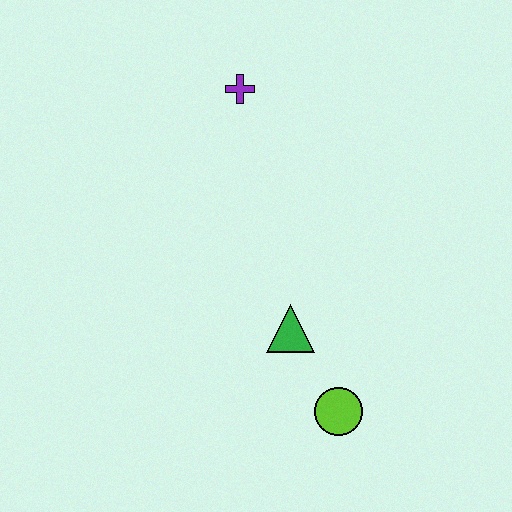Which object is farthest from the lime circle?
The purple cross is farthest from the lime circle.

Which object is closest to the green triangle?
The lime circle is closest to the green triangle.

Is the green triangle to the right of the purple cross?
Yes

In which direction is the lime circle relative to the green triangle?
The lime circle is below the green triangle.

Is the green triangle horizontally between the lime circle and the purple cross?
Yes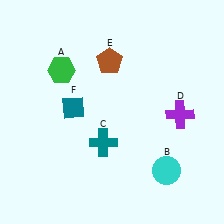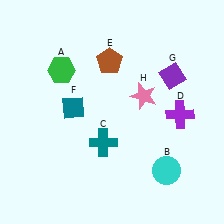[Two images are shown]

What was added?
A purple diamond (G), a pink star (H) were added in Image 2.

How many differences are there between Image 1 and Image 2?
There are 2 differences between the two images.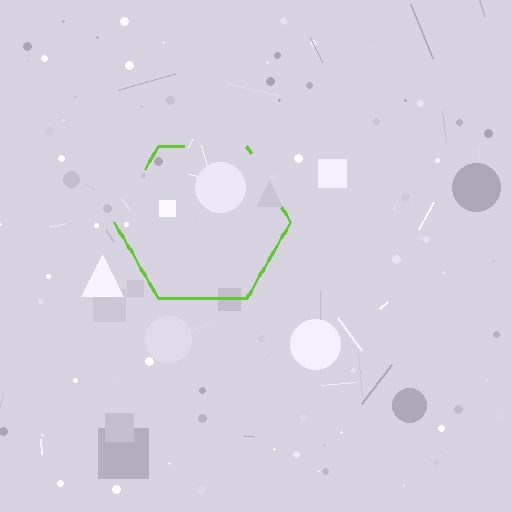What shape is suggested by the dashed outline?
The dashed outline suggests a hexagon.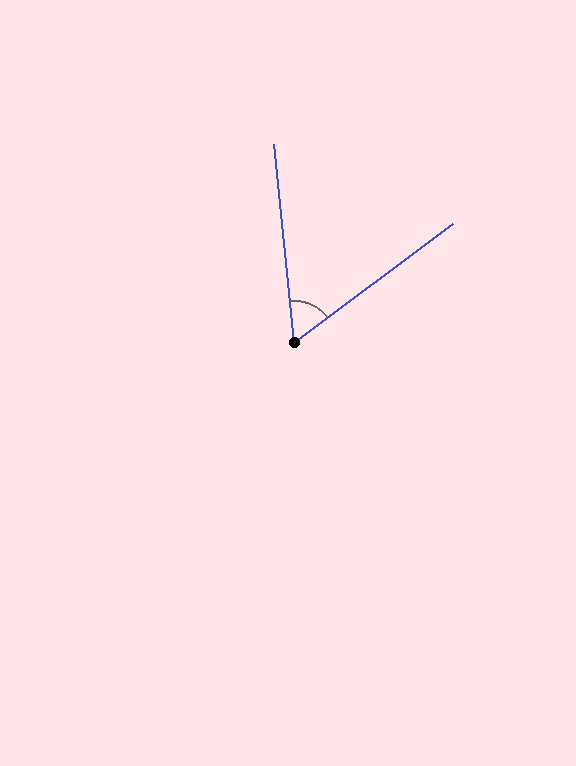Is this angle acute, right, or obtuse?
It is acute.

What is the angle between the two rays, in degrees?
Approximately 59 degrees.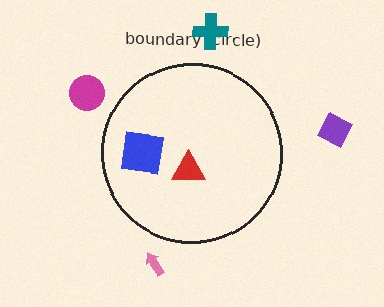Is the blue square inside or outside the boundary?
Inside.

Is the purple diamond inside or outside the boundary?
Outside.